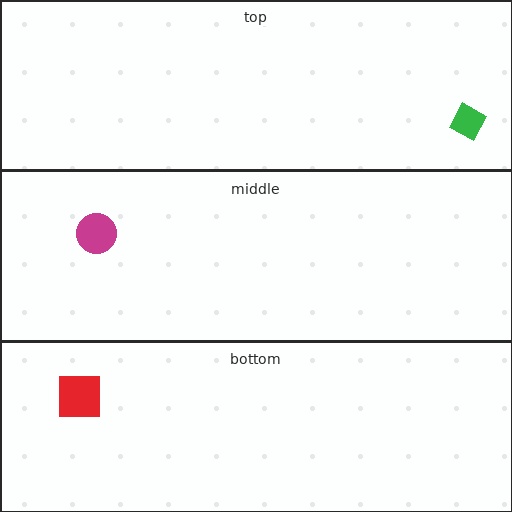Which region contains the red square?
The bottom region.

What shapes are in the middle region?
The magenta circle.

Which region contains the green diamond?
The top region.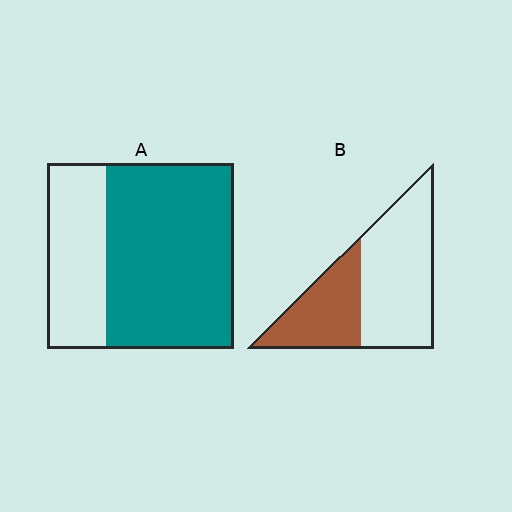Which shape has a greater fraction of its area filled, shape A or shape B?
Shape A.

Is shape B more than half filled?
No.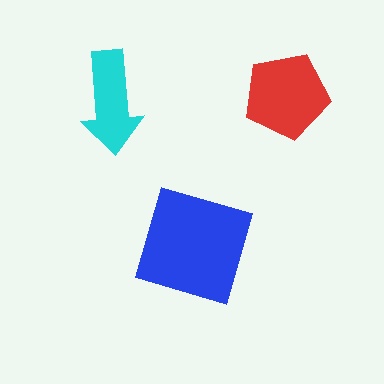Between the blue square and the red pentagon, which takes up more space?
The blue square.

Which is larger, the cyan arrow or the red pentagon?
The red pentagon.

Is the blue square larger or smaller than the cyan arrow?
Larger.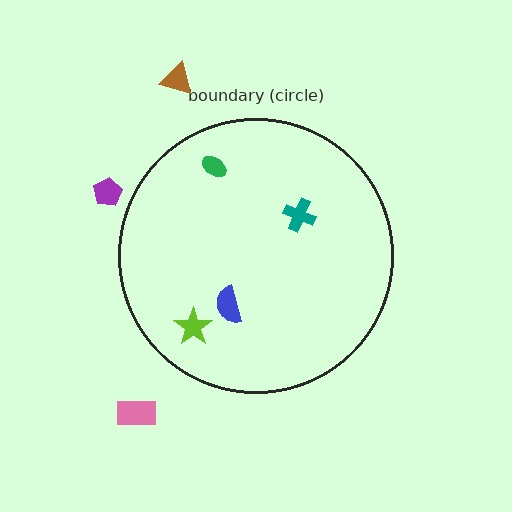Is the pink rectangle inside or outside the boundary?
Outside.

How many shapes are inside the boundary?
4 inside, 3 outside.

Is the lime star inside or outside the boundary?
Inside.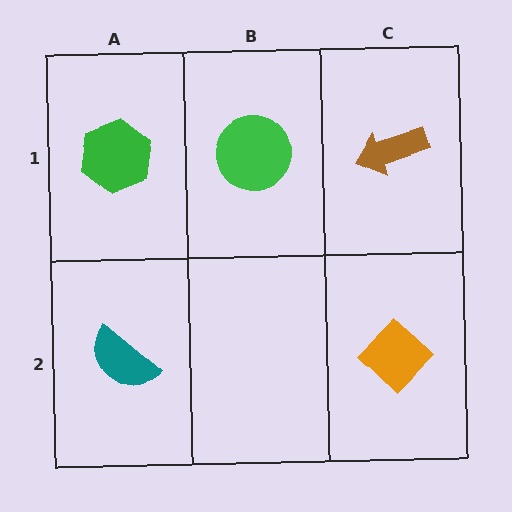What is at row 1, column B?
A green circle.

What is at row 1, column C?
A brown arrow.